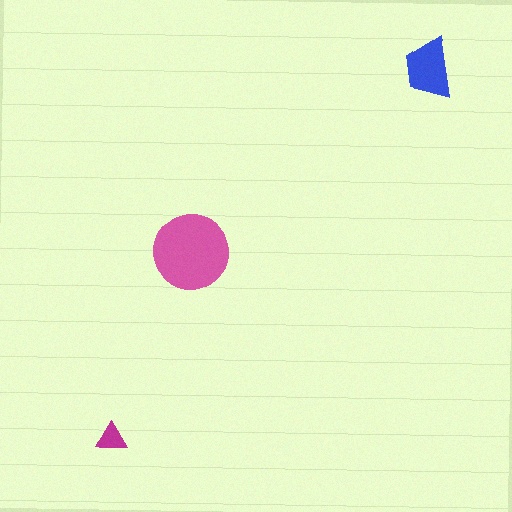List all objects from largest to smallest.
The pink circle, the blue trapezoid, the magenta triangle.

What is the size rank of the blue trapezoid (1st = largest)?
2nd.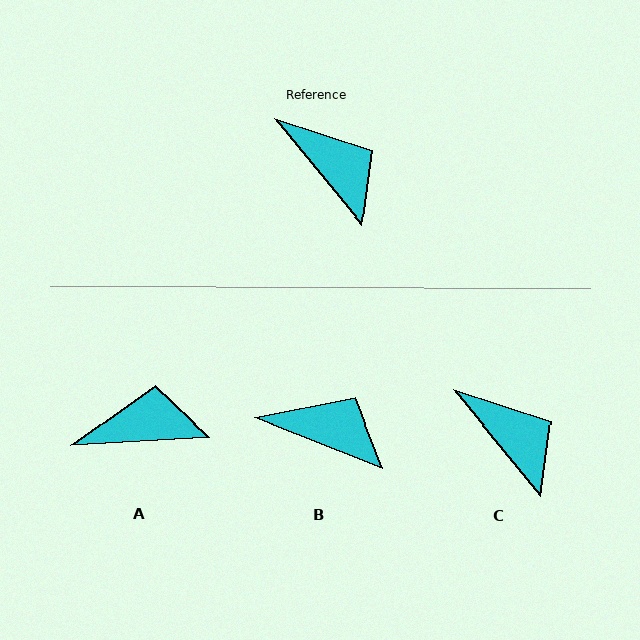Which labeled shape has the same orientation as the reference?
C.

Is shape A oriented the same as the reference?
No, it is off by about 54 degrees.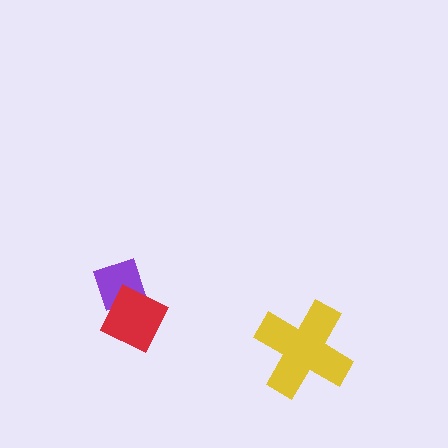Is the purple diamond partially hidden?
Yes, it is partially covered by another shape.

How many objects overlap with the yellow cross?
0 objects overlap with the yellow cross.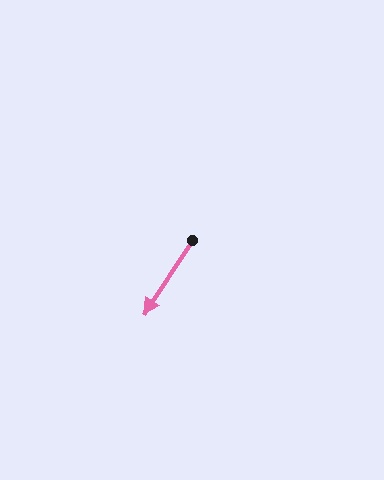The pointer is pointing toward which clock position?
Roughly 7 o'clock.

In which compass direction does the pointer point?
Southwest.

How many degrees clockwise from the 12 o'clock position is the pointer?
Approximately 213 degrees.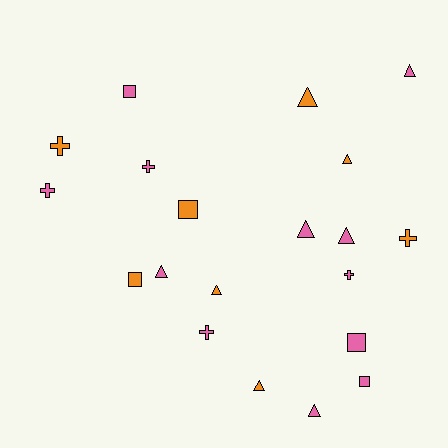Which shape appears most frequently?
Triangle, with 9 objects.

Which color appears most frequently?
Pink, with 12 objects.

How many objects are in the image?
There are 20 objects.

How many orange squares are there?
There are 2 orange squares.